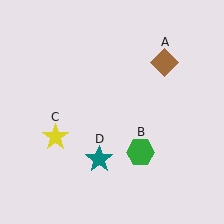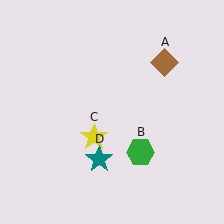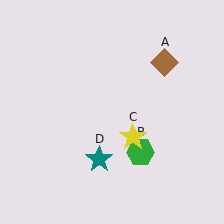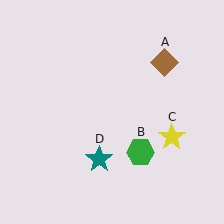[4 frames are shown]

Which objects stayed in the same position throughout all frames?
Brown diamond (object A) and green hexagon (object B) and teal star (object D) remained stationary.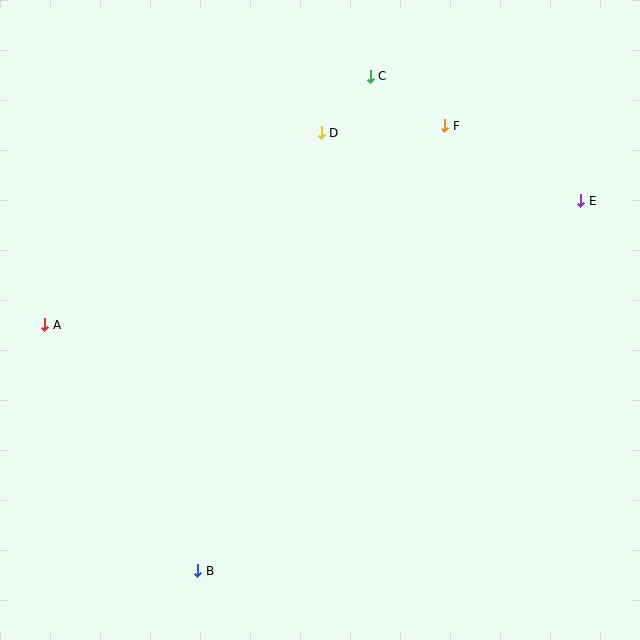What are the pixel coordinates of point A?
Point A is at (45, 325).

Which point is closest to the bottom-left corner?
Point B is closest to the bottom-left corner.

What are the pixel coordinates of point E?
Point E is at (581, 201).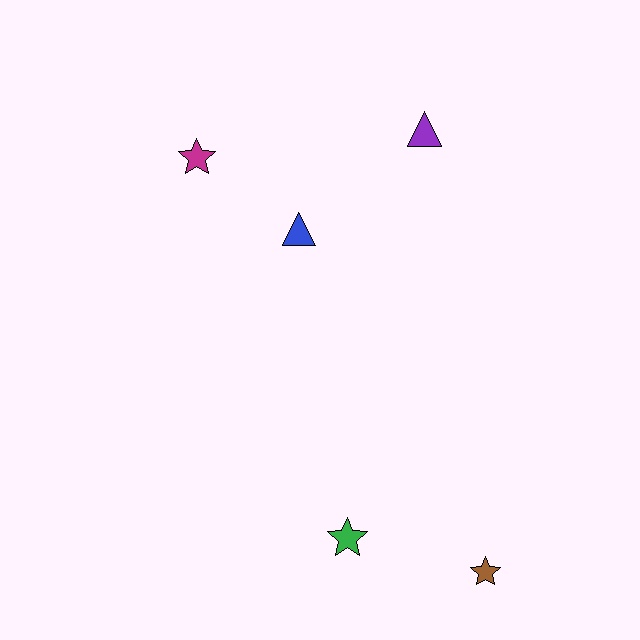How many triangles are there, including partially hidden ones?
There are 2 triangles.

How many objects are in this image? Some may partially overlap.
There are 5 objects.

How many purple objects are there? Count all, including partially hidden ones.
There is 1 purple object.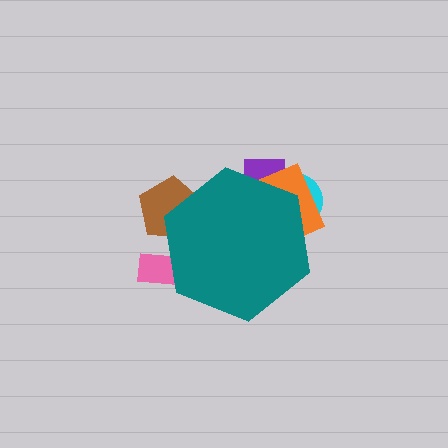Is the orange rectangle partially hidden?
Yes, the orange rectangle is partially hidden behind the teal hexagon.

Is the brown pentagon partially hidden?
Yes, the brown pentagon is partially hidden behind the teal hexagon.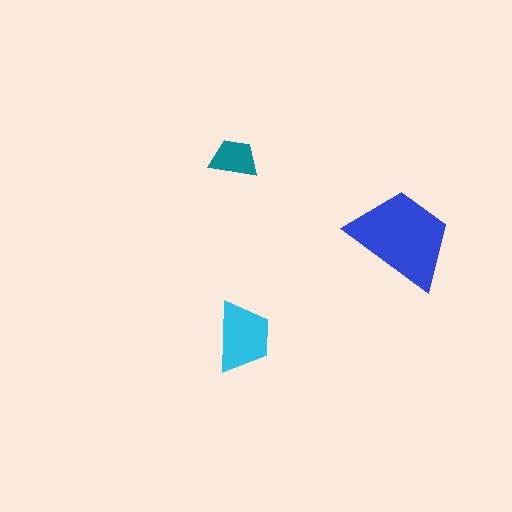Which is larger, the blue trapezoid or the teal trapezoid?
The blue one.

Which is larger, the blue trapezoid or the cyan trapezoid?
The blue one.